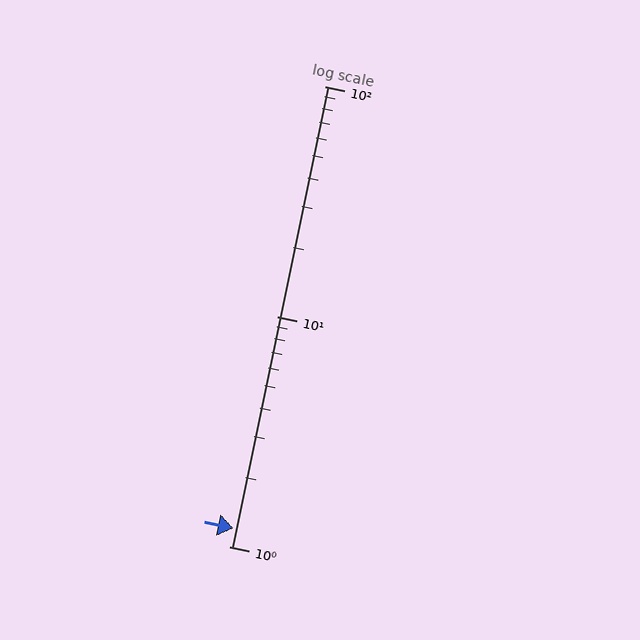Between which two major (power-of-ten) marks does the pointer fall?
The pointer is between 1 and 10.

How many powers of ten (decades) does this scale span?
The scale spans 2 decades, from 1 to 100.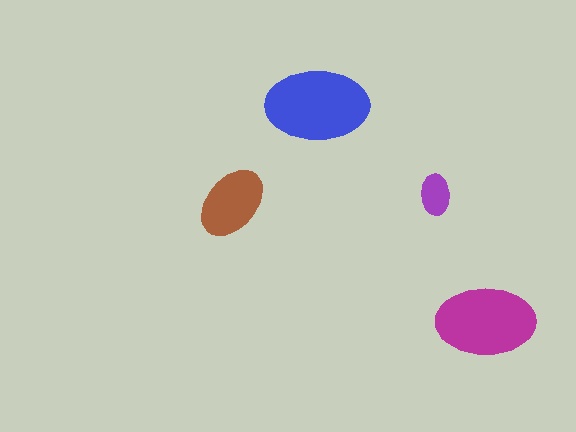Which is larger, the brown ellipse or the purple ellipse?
The brown one.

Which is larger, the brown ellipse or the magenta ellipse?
The magenta one.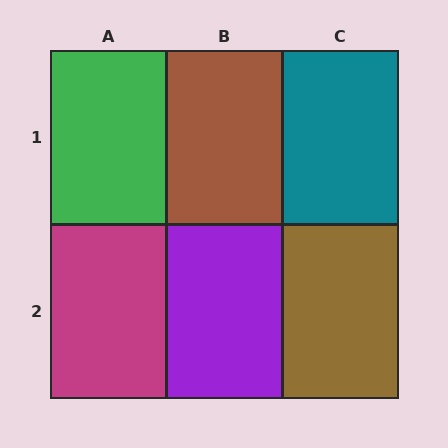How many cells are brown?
2 cells are brown.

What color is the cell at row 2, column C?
Brown.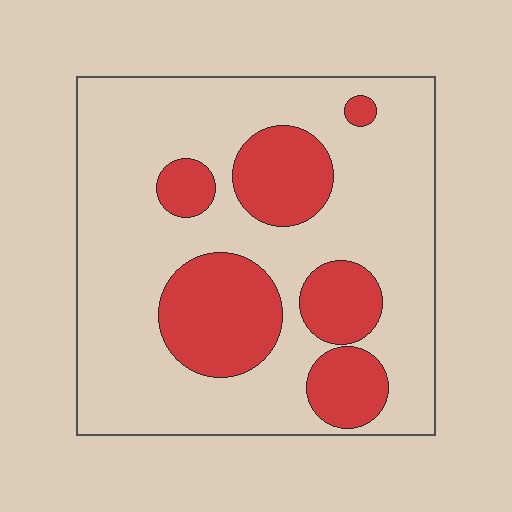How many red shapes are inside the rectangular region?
6.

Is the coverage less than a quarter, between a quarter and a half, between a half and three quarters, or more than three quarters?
Between a quarter and a half.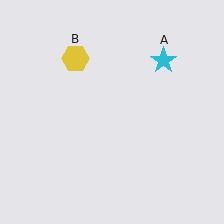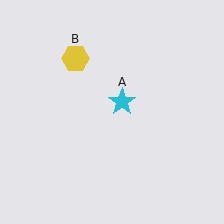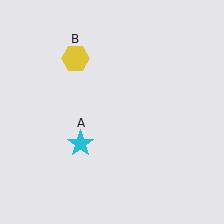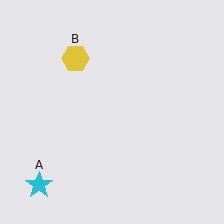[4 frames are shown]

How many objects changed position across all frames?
1 object changed position: cyan star (object A).